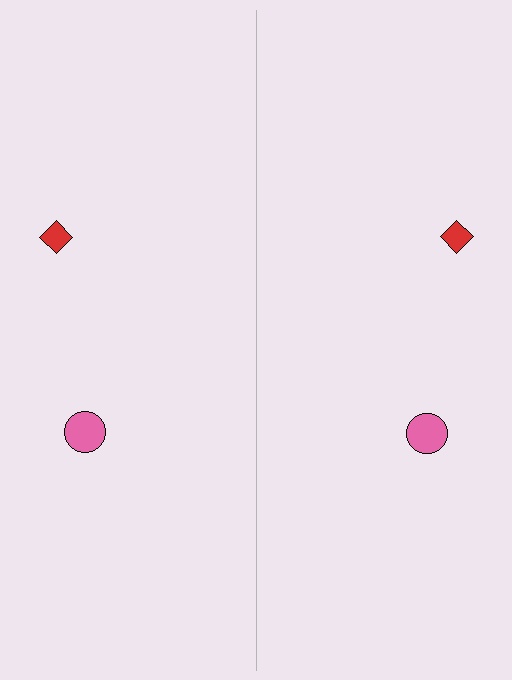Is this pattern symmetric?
Yes, this pattern has bilateral (reflection) symmetry.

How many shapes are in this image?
There are 4 shapes in this image.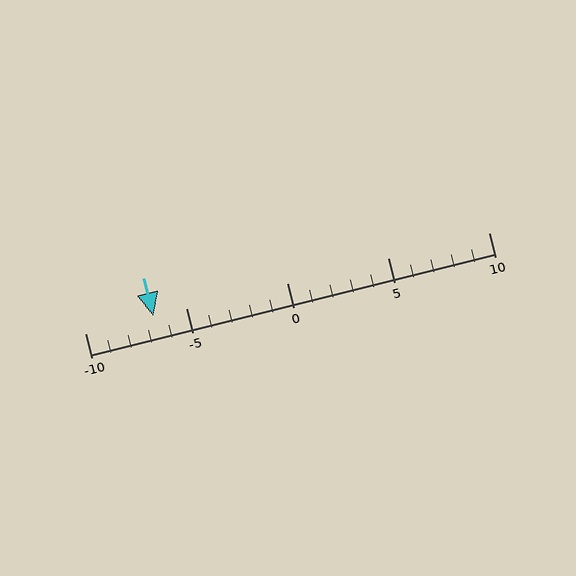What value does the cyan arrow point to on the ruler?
The cyan arrow points to approximately -7.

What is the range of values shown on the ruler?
The ruler shows values from -10 to 10.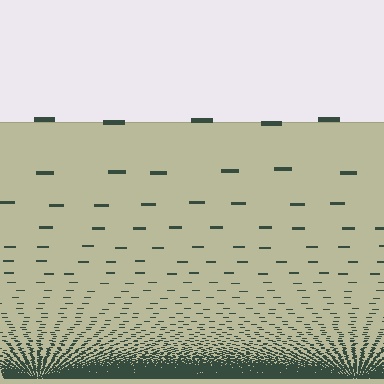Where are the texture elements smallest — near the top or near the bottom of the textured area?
Near the bottom.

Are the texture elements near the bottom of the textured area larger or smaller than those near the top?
Smaller. The gradient is inverted — elements near the bottom are smaller and denser.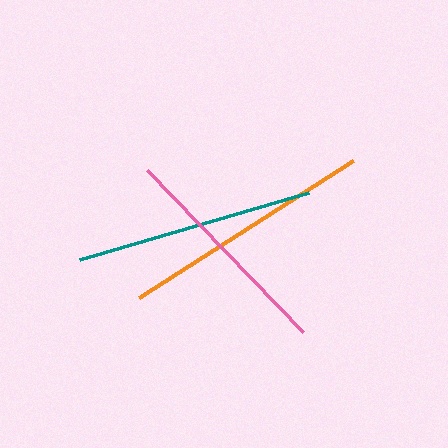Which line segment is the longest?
The orange line is the longest at approximately 255 pixels.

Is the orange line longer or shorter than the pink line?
The orange line is longer than the pink line.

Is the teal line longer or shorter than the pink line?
The teal line is longer than the pink line.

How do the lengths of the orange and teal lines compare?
The orange and teal lines are approximately the same length.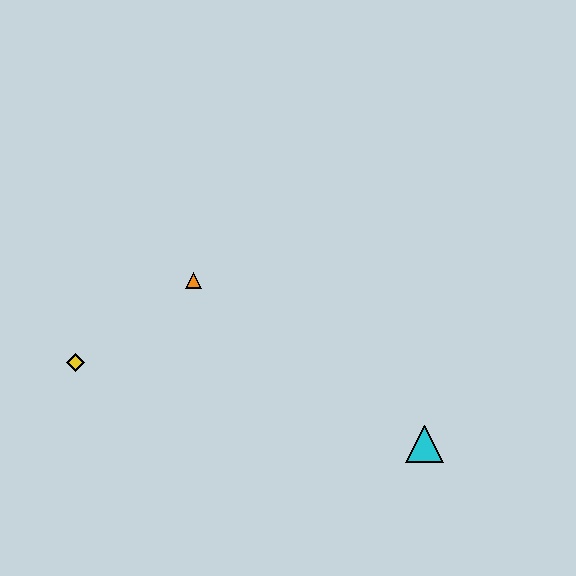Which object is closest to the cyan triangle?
The orange triangle is closest to the cyan triangle.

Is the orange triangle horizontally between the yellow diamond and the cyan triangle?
Yes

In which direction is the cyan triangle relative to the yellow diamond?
The cyan triangle is to the right of the yellow diamond.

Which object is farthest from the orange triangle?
The cyan triangle is farthest from the orange triangle.